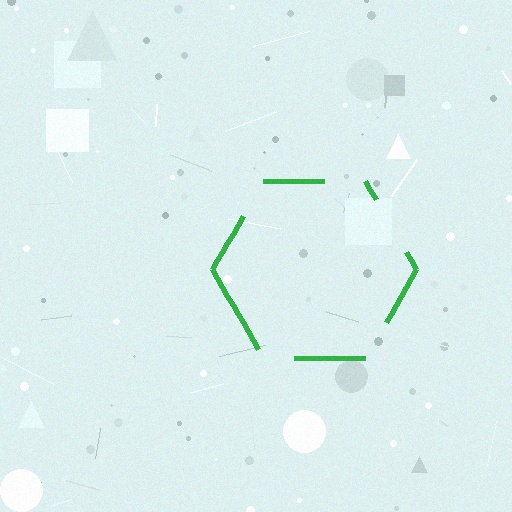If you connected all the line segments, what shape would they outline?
They would outline a hexagon.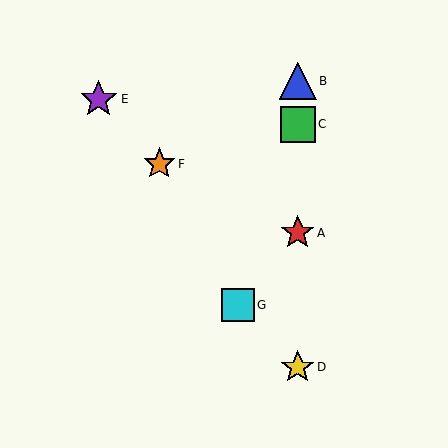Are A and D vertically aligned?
Yes, both are at x≈298.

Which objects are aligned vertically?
Objects A, B, C, D are aligned vertically.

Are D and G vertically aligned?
No, D is at x≈298 and G is at x≈238.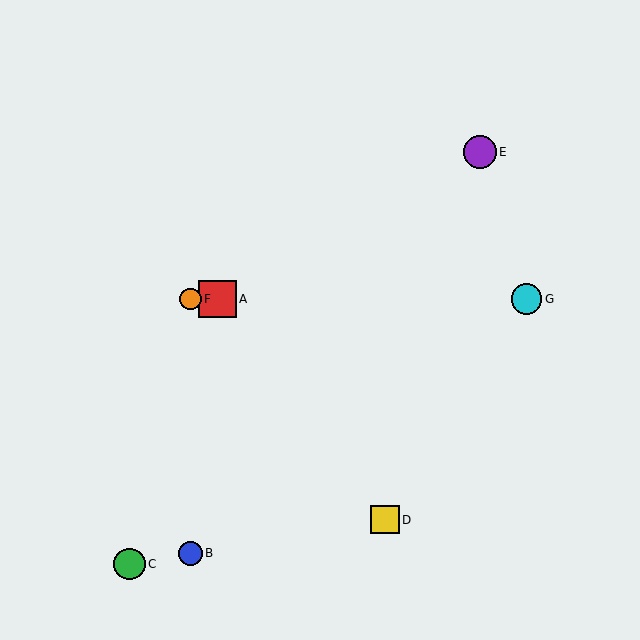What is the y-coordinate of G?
Object G is at y≈299.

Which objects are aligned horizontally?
Objects A, F, G are aligned horizontally.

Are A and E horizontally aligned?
No, A is at y≈299 and E is at y≈152.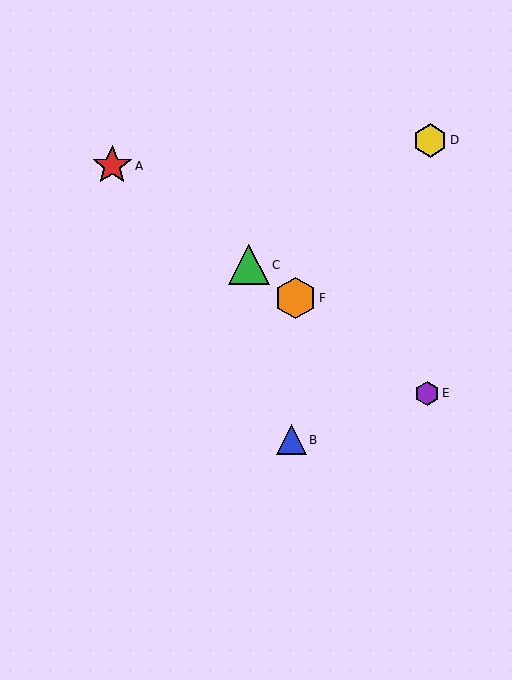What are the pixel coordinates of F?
Object F is at (295, 298).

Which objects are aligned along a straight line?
Objects A, C, E, F are aligned along a straight line.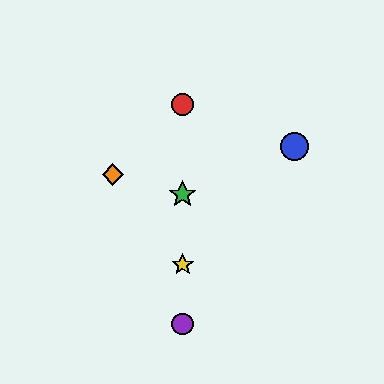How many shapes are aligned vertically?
4 shapes (the red circle, the green star, the yellow star, the purple circle) are aligned vertically.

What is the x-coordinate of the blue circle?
The blue circle is at x≈294.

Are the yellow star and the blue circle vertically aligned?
No, the yellow star is at x≈183 and the blue circle is at x≈294.